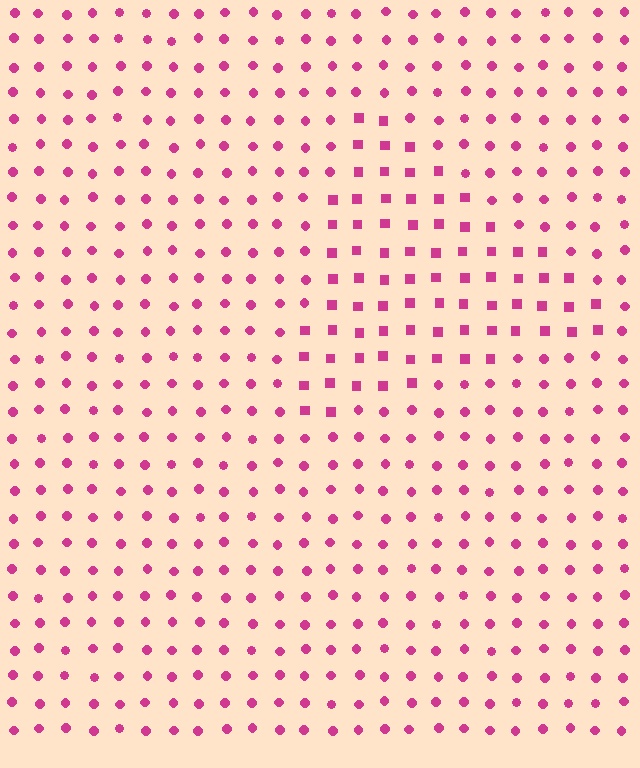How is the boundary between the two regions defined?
The boundary is defined by a change in element shape: squares inside vs. circles outside. All elements share the same color and spacing.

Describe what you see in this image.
The image is filled with small magenta elements arranged in a uniform grid. A triangle-shaped region contains squares, while the surrounding area contains circles. The boundary is defined purely by the change in element shape.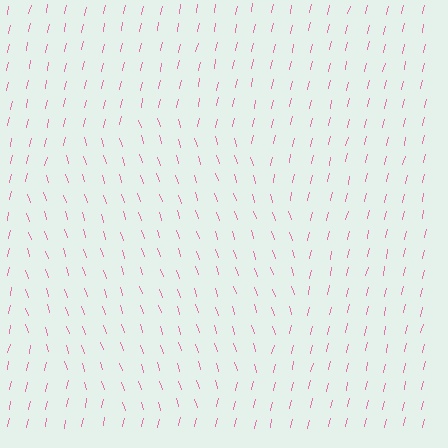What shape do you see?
I see a circle.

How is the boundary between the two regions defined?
The boundary is defined purely by a change in line orientation (approximately 31 degrees difference). All lines are the same color and thickness.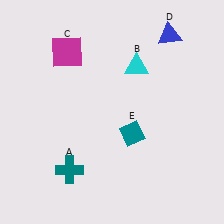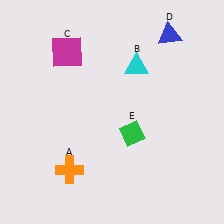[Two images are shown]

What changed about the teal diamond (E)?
In Image 1, E is teal. In Image 2, it changed to green.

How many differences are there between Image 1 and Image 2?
There are 2 differences between the two images.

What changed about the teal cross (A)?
In Image 1, A is teal. In Image 2, it changed to orange.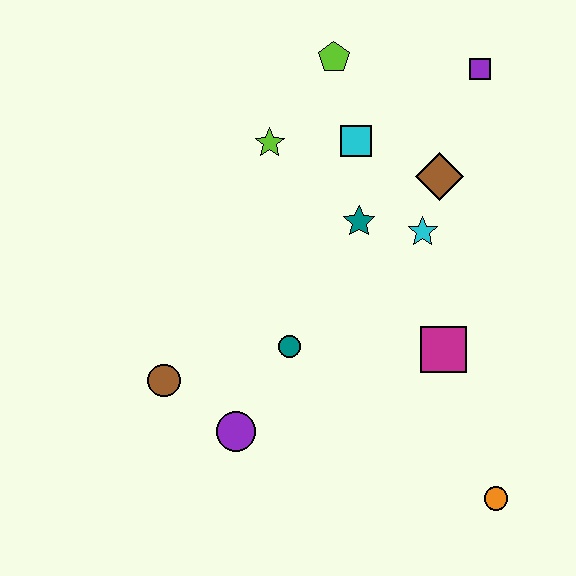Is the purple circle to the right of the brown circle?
Yes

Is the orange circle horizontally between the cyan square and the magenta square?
No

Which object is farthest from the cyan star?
The brown circle is farthest from the cyan star.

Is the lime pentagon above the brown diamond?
Yes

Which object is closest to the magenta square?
The cyan star is closest to the magenta square.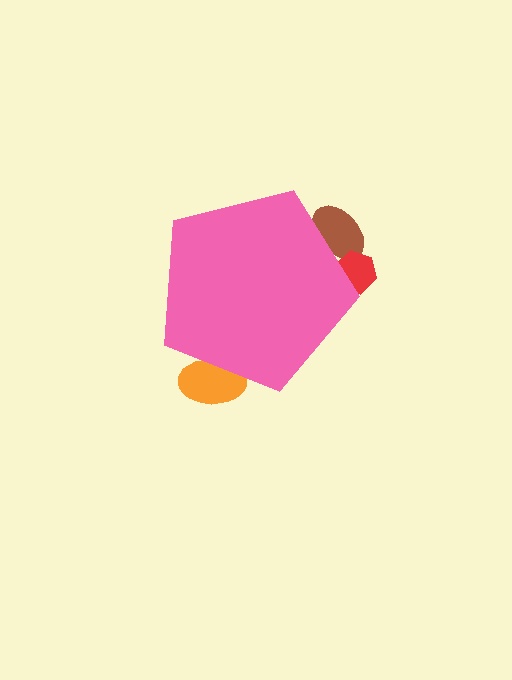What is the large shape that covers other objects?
A pink pentagon.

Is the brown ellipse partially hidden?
Yes, the brown ellipse is partially hidden behind the pink pentagon.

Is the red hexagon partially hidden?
Yes, the red hexagon is partially hidden behind the pink pentagon.